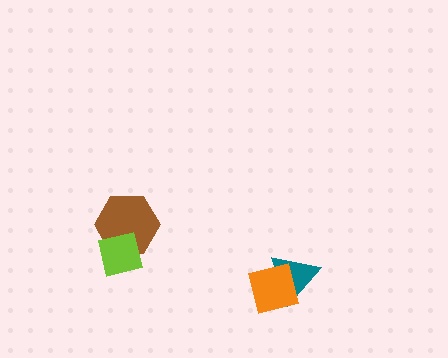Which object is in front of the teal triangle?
The orange square is in front of the teal triangle.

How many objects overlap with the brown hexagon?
1 object overlaps with the brown hexagon.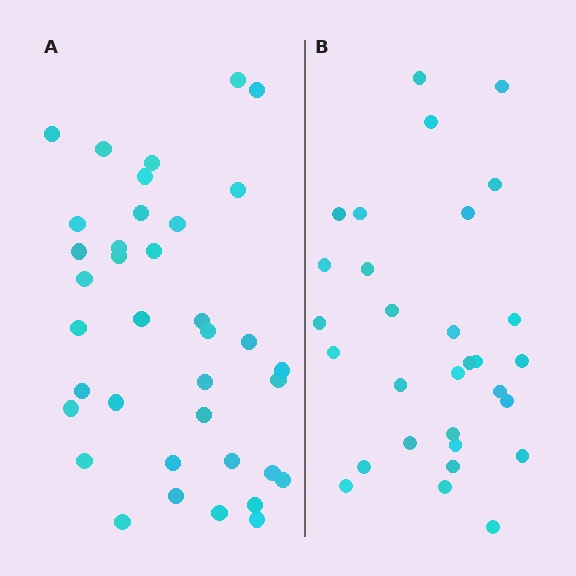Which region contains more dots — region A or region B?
Region A (the left region) has more dots.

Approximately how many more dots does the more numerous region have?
Region A has roughly 8 or so more dots than region B.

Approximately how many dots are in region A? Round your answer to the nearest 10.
About 40 dots. (The exact count is 37, which rounds to 40.)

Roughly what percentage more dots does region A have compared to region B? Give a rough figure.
About 25% more.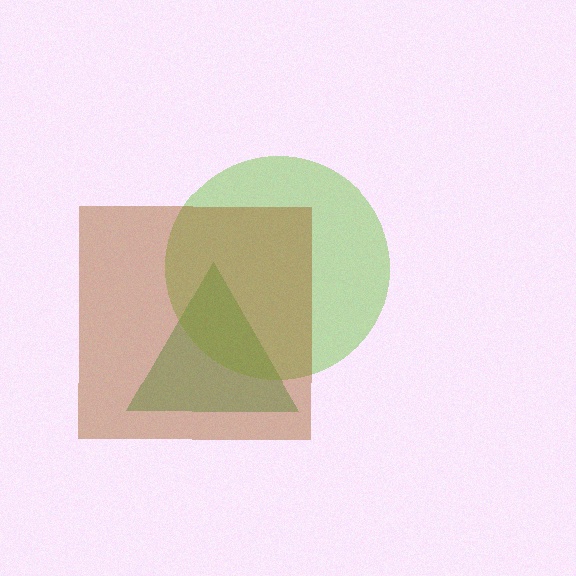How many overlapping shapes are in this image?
There are 3 overlapping shapes in the image.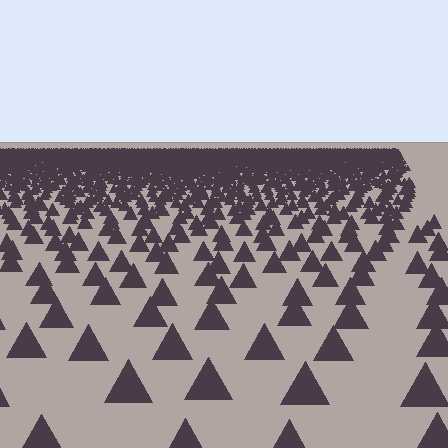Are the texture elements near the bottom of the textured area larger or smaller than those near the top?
Larger. Near the bottom, elements are closer to the viewer and appear at a bigger on-screen size.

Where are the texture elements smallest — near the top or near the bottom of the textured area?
Near the top.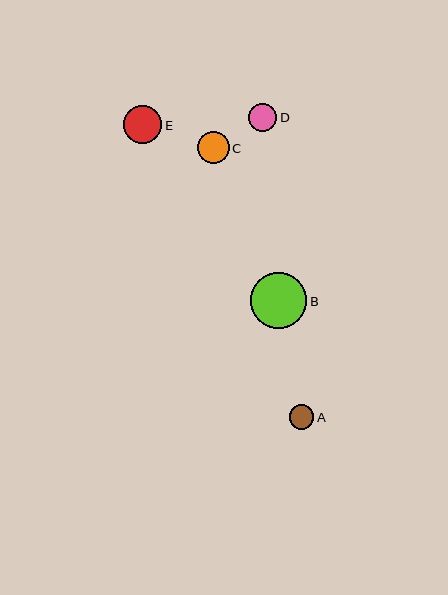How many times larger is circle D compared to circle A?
Circle D is approximately 1.1 times the size of circle A.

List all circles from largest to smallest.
From largest to smallest: B, E, C, D, A.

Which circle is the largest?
Circle B is the largest with a size of approximately 56 pixels.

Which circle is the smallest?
Circle A is the smallest with a size of approximately 24 pixels.